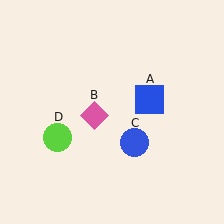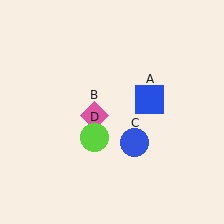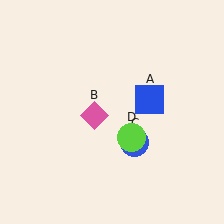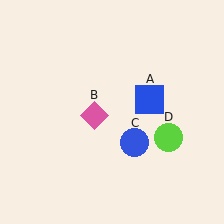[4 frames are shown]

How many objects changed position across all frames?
1 object changed position: lime circle (object D).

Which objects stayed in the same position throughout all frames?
Blue square (object A) and pink diamond (object B) and blue circle (object C) remained stationary.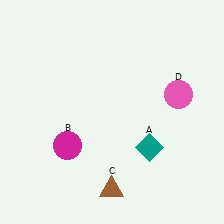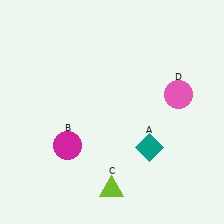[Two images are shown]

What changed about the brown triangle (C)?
In Image 1, C is brown. In Image 2, it changed to lime.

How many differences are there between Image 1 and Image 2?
There is 1 difference between the two images.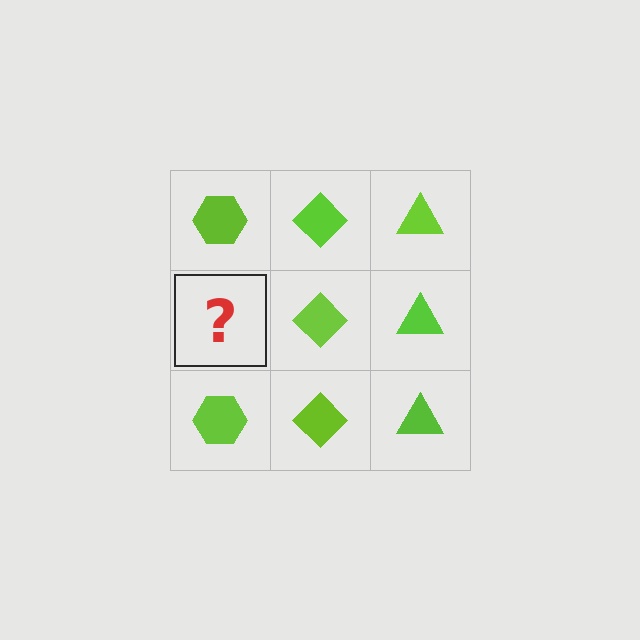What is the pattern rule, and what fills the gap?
The rule is that each column has a consistent shape. The gap should be filled with a lime hexagon.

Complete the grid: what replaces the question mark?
The question mark should be replaced with a lime hexagon.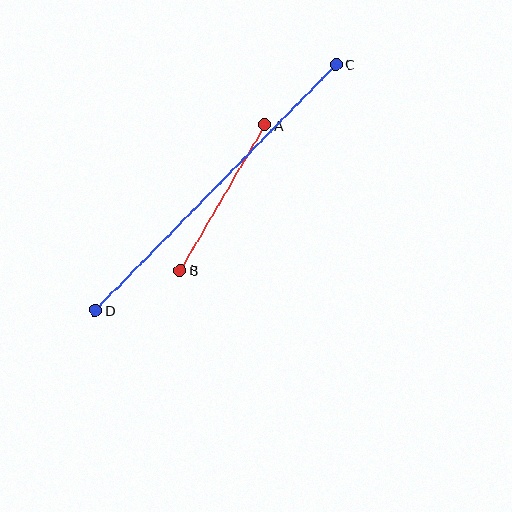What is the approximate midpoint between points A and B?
The midpoint is at approximately (222, 198) pixels.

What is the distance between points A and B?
The distance is approximately 168 pixels.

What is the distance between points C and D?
The distance is approximately 344 pixels.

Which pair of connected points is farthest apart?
Points C and D are farthest apart.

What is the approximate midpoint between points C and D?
The midpoint is at approximately (216, 187) pixels.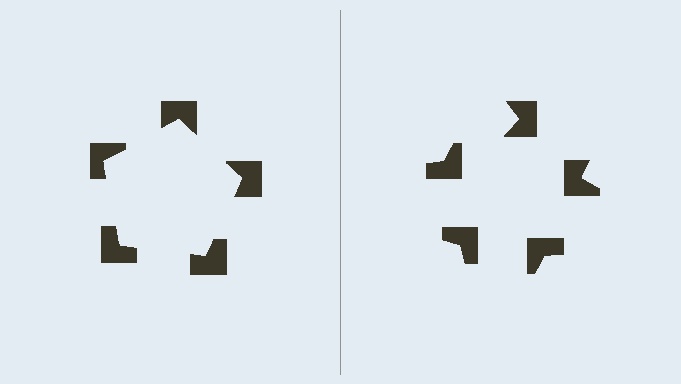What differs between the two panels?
The notched squares are positioned identically on both sides; only the wedge orientations differ. On the left they align to a pentagon; on the right they are misaligned.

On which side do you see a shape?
An illusory pentagon appears on the left side. On the right side the wedge cuts are rotated, so no coherent shape forms.